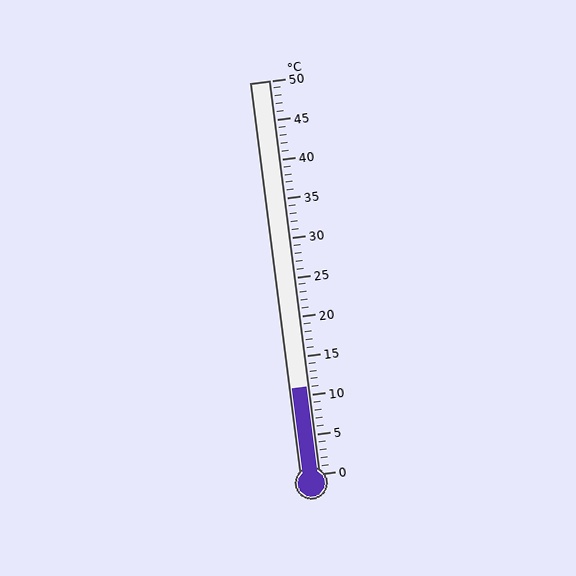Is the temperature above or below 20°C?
The temperature is below 20°C.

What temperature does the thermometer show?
The thermometer shows approximately 11°C.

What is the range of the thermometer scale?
The thermometer scale ranges from 0°C to 50°C.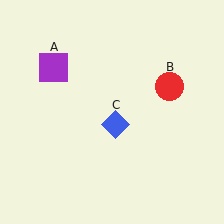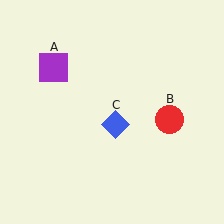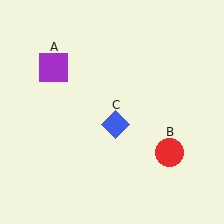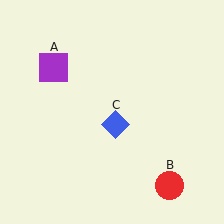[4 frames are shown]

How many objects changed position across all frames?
1 object changed position: red circle (object B).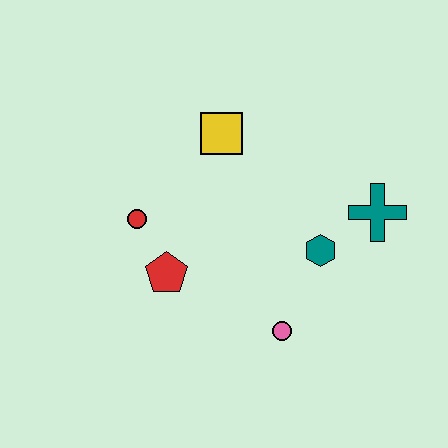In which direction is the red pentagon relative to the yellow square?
The red pentagon is below the yellow square.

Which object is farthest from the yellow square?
The pink circle is farthest from the yellow square.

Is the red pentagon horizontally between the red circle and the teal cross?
Yes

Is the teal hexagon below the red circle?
Yes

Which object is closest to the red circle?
The red pentagon is closest to the red circle.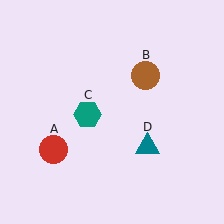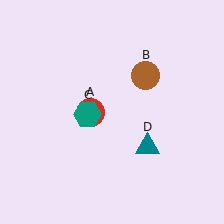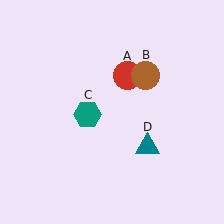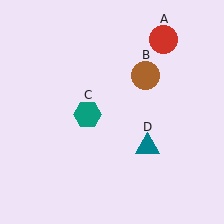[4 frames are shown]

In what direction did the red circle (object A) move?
The red circle (object A) moved up and to the right.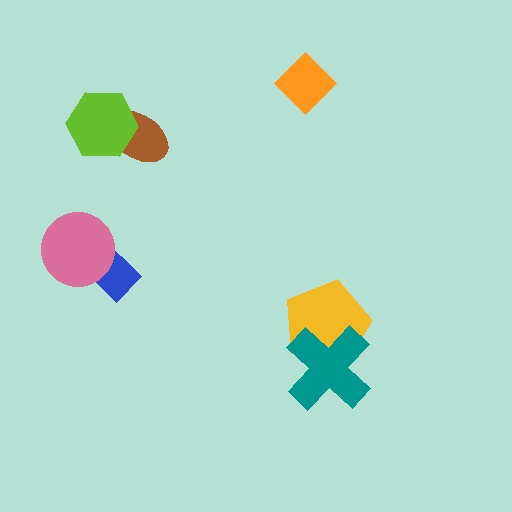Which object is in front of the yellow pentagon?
The teal cross is in front of the yellow pentagon.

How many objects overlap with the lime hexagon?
1 object overlaps with the lime hexagon.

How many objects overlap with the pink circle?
1 object overlaps with the pink circle.